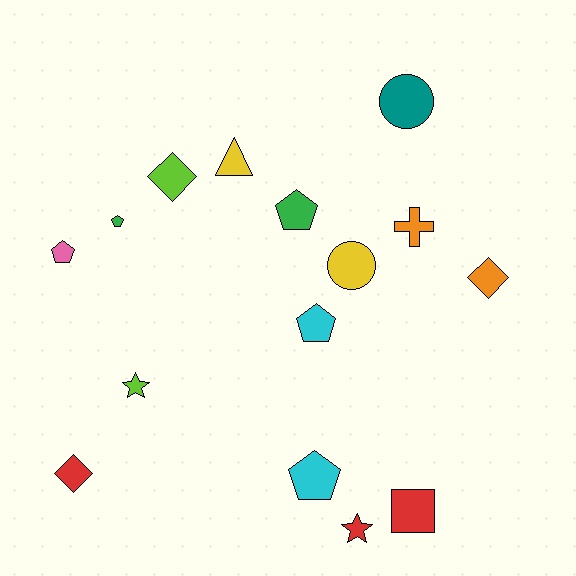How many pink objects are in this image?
There is 1 pink object.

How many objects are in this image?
There are 15 objects.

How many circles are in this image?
There are 2 circles.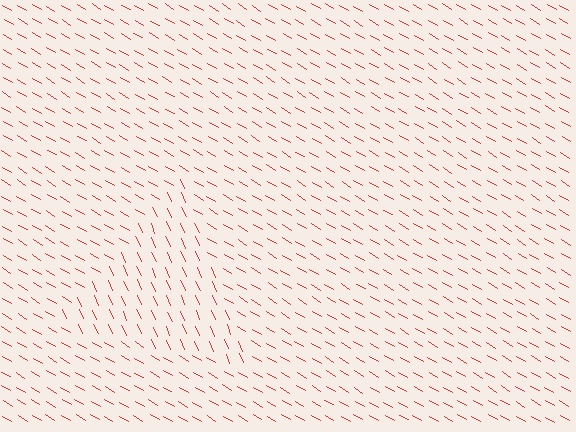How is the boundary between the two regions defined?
The boundary is defined purely by a change in line orientation (approximately 36 degrees difference). All lines are the same color and thickness.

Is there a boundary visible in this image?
Yes, there is a texture boundary formed by a change in line orientation.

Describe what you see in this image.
The image is filled with small red line segments. A triangle region in the image has lines oriented differently from the surrounding lines, creating a visible texture boundary.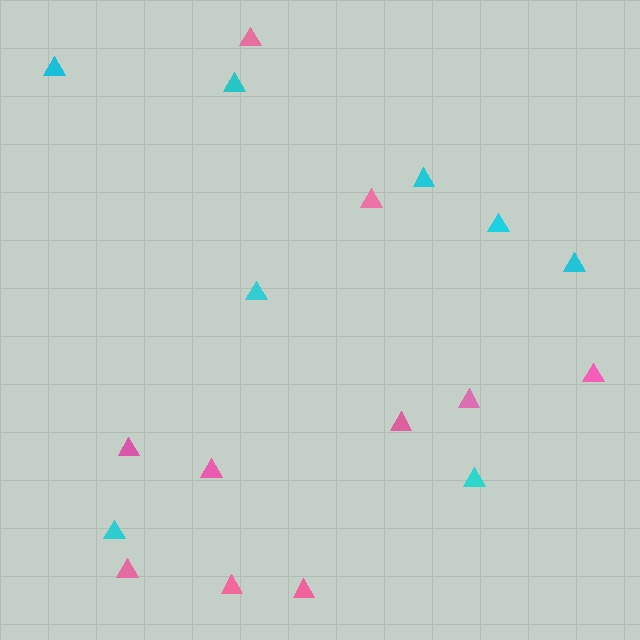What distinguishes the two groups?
There are 2 groups: one group of cyan triangles (8) and one group of pink triangles (10).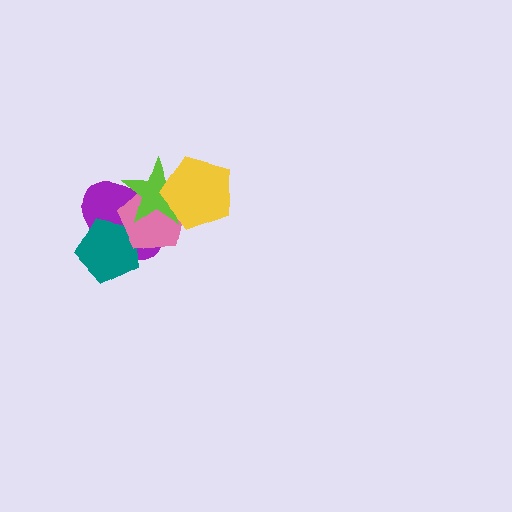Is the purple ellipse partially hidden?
Yes, it is partially covered by another shape.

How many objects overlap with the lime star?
3 objects overlap with the lime star.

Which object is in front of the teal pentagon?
The pink pentagon is in front of the teal pentagon.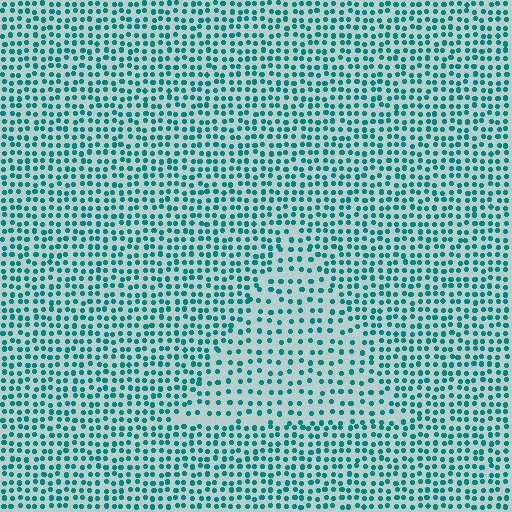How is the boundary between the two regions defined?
The boundary is defined by a change in element density (approximately 1.7x ratio). All elements are the same color, size, and shape.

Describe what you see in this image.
The image contains small teal elements arranged at two different densities. A triangle-shaped region is visible where the elements are less densely packed than the surrounding area.